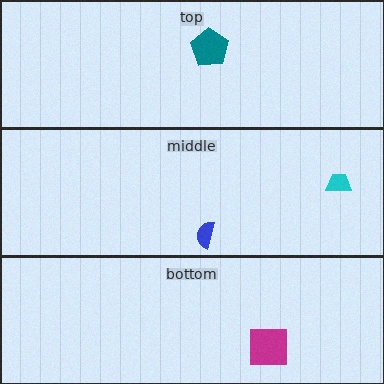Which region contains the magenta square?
The bottom region.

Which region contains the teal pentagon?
The top region.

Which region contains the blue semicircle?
The middle region.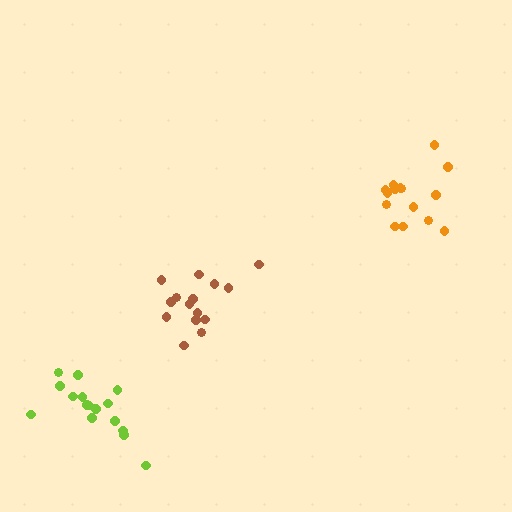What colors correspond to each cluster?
The clusters are colored: brown, orange, lime.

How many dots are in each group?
Group 1: 15 dots, Group 2: 15 dots, Group 3: 16 dots (46 total).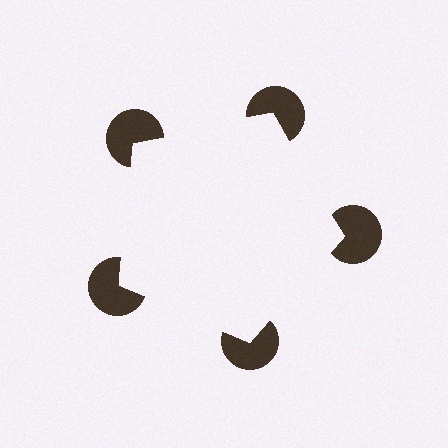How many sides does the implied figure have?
5 sides.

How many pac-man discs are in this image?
There are 5 — one at each vertex of the illusory pentagon.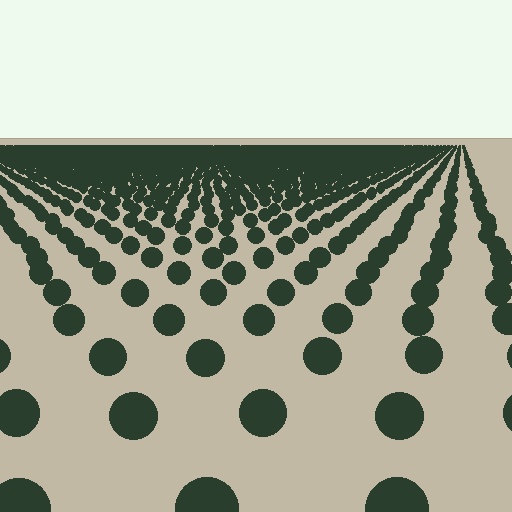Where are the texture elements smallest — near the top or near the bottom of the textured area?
Near the top.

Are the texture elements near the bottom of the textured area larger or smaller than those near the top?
Larger. Near the bottom, elements are closer to the viewer and appear at a bigger on-screen size.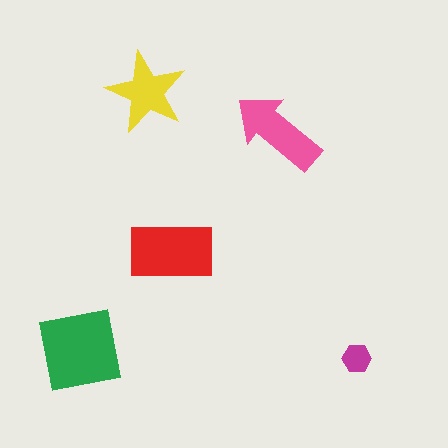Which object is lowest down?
The magenta hexagon is bottommost.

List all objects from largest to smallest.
The green square, the red rectangle, the pink arrow, the yellow star, the magenta hexagon.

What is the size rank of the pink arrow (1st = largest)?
3rd.